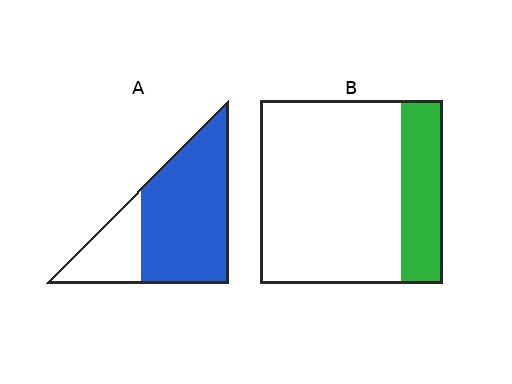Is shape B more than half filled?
No.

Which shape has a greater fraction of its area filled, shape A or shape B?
Shape A.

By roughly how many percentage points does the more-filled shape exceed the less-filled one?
By roughly 50 percentage points (A over B).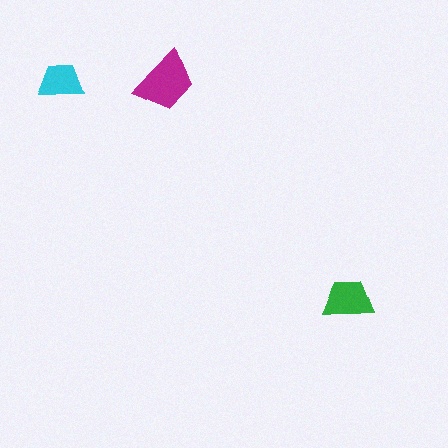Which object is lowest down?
The green trapezoid is bottommost.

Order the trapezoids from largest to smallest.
the magenta one, the green one, the cyan one.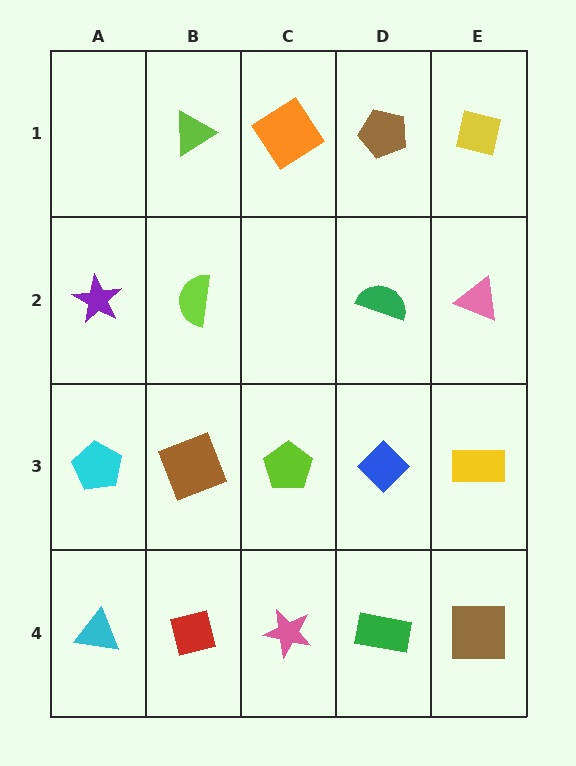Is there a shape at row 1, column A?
No, that cell is empty.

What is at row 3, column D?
A blue diamond.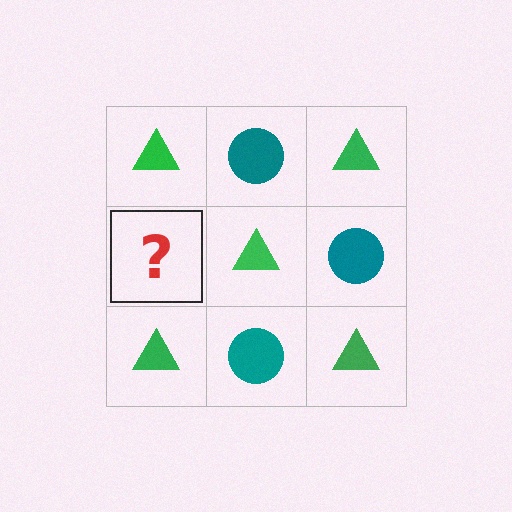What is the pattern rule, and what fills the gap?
The rule is that it alternates green triangle and teal circle in a checkerboard pattern. The gap should be filled with a teal circle.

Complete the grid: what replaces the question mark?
The question mark should be replaced with a teal circle.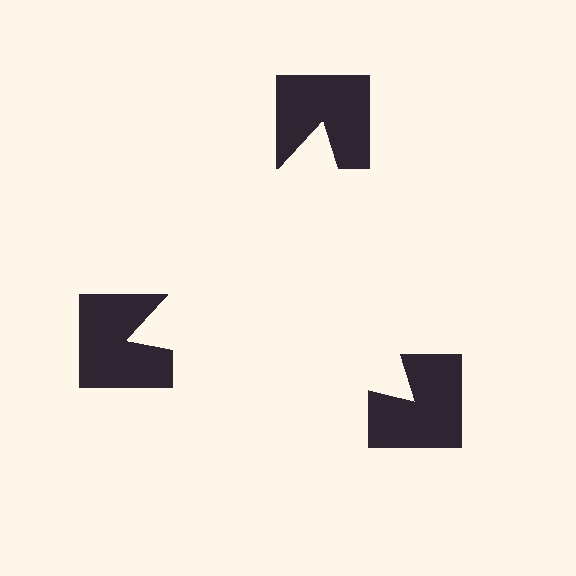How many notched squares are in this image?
There are 3 — one at each vertex of the illusory triangle.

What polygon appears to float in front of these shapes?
An illusory triangle — its edges are inferred from the aligned wedge cuts in the notched squares, not physically drawn.